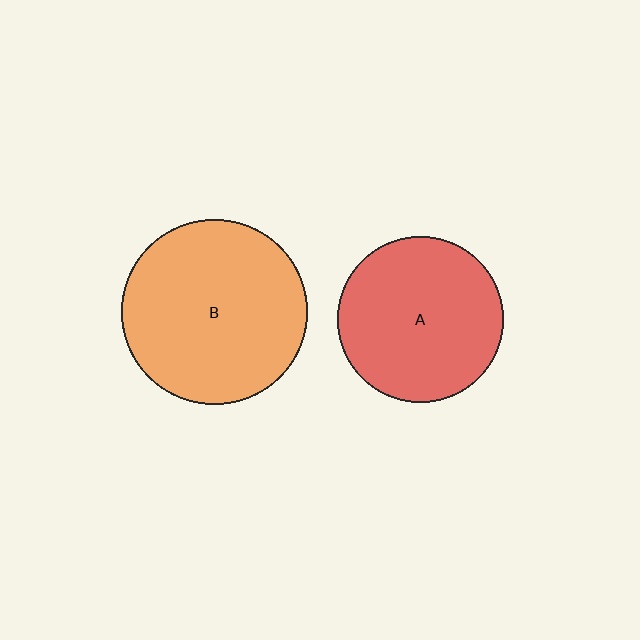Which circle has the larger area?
Circle B (orange).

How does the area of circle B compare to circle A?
Approximately 1.3 times.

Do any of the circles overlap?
No, none of the circles overlap.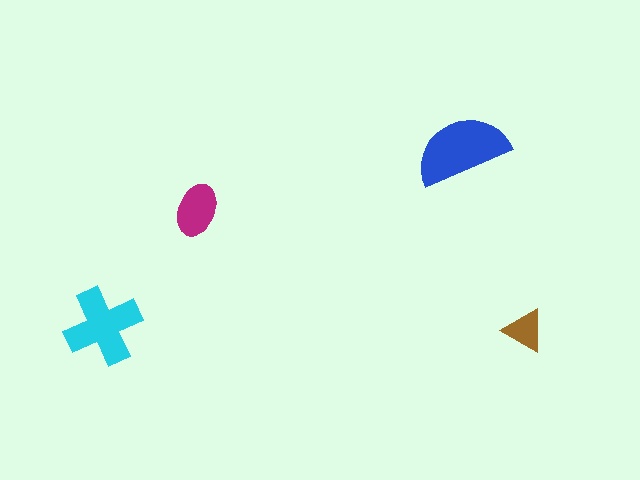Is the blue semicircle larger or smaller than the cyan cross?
Larger.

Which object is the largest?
The blue semicircle.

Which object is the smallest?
The brown triangle.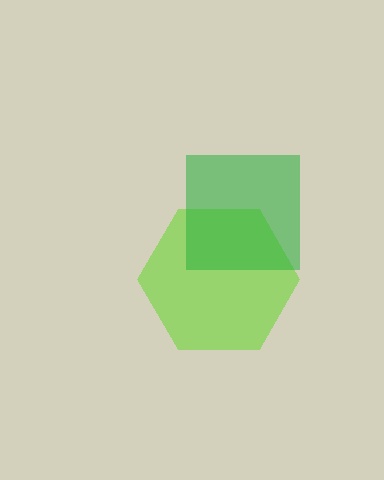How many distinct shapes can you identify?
There are 2 distinct shapes: a lime hexagon, a green square.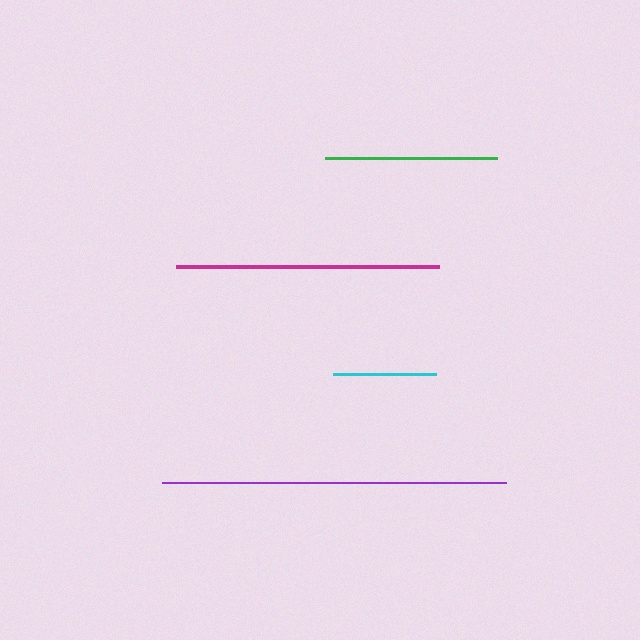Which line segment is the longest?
The purple line is the longest at approximately 343 pixels.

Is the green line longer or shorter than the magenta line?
The magenta line is longer than the green line.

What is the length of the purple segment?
The purple segment is approximately 343 pixels long.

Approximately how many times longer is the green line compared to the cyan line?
The green line is approximately 1.7 times the length of the cyan line.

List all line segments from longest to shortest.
From longest to shortest: purple, magenta, green, cyan.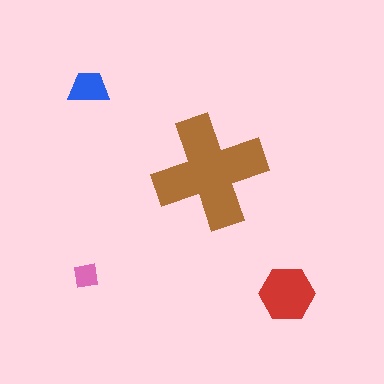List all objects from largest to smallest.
The brown cross, the red hexagon, the blue trapezoid, the pink square.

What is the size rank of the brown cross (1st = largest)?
1st.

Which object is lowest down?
The red hexagon is bottommost.